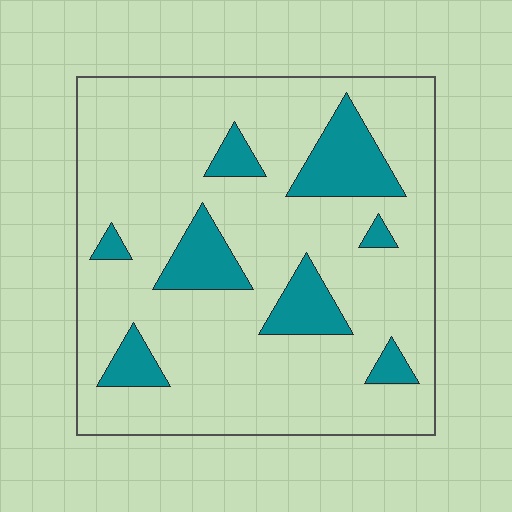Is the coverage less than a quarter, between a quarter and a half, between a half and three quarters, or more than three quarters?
Less than a quarter.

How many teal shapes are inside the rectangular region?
8.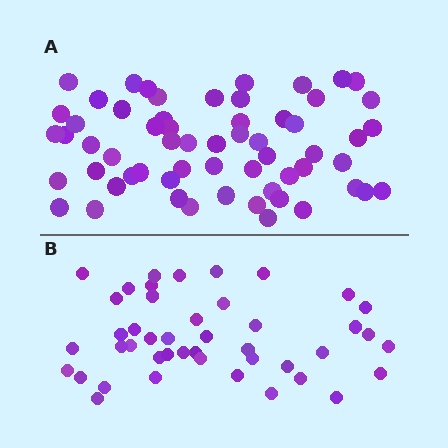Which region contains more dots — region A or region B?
Region A (the top region) has more dots.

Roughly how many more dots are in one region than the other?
Region A has approximately 15 more dots than region B.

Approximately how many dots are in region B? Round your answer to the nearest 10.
About 40 dots. (The exact count is 44, which rounds to 40.)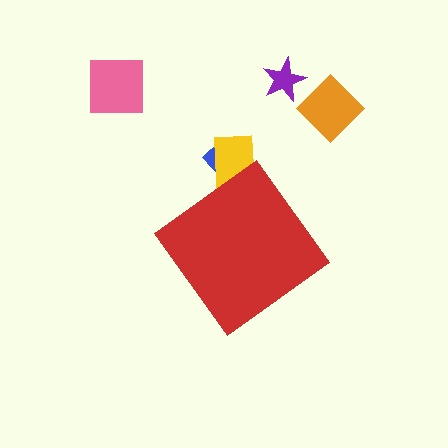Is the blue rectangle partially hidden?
Yes, the blue rectangle is partially hidden behind the red diamond.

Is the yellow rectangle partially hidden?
Yes, the yellow rectangle is partially hidden behind the red diamond.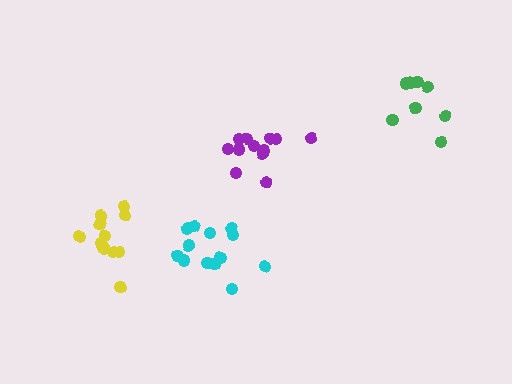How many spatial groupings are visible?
There are 4 spatial groupings.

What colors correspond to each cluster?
The clusters are colored: cyan, green, yellow, purple.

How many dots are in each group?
Group 1: 13 dots, Group 2: 8 dots, Group 3: 11 dots, Group 4: 12 dots (44 total).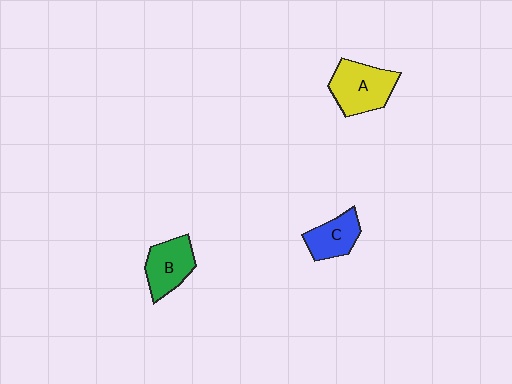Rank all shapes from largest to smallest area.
From largest to smallest: A (yellow), B (green), C (blue).